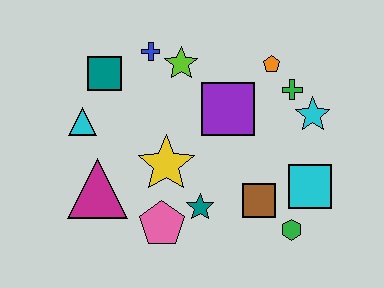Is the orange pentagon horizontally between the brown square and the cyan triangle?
No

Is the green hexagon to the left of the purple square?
No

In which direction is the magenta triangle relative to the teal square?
The magenta triangle is below the teal square.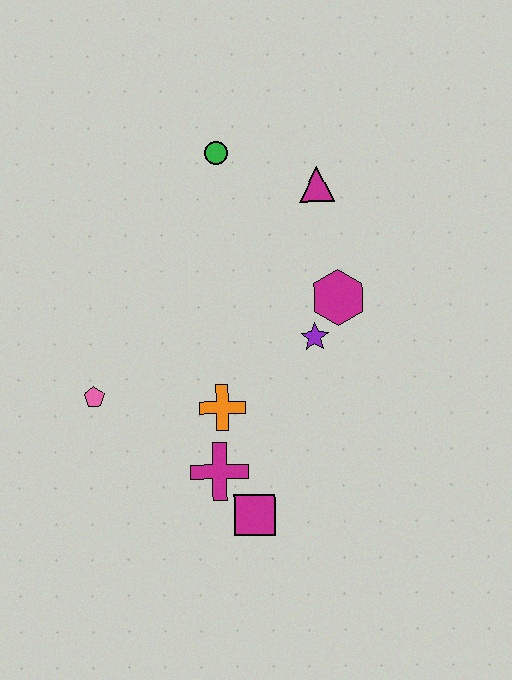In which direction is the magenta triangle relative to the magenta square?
The magenta triangle is above the magenta square.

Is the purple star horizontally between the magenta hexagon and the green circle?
Yes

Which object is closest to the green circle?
The magenta triangle is closest to the green circle.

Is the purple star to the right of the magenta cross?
Yes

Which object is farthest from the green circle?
The magenta square is farthest from the green circle.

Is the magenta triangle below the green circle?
Yes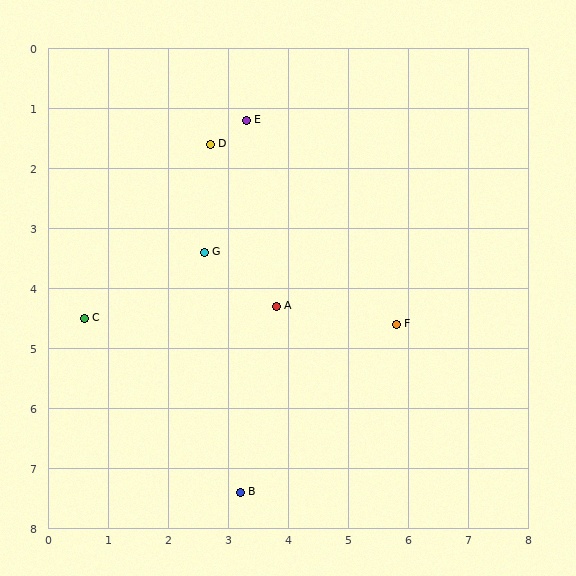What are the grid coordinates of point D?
Point D is at approximately (2.7, 1.6).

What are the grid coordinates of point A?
Point A is at approximately (3.8, 4.3).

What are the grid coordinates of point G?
Point G is at approximately (2.6, 3.4).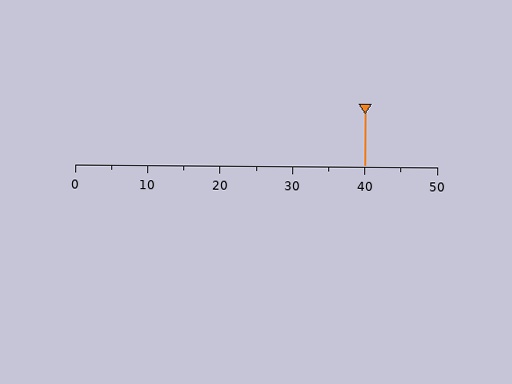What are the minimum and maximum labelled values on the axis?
The axis runs from 0 to 50.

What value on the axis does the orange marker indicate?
The marker indicates approximately 40.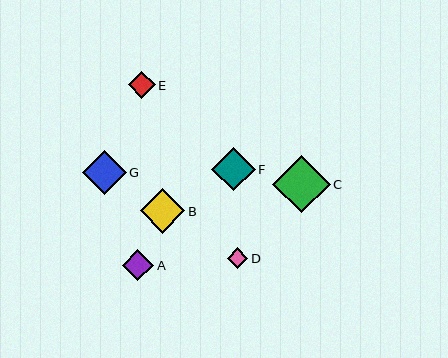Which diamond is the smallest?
Diamond D is the smallest with a size of approximately 20 pixels.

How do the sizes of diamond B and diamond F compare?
Diamond B and diamond F are approximately the same size.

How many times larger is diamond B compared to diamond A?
Diamond B is approximately 1.4 times the size of diamond A.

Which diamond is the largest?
Diamond C is the largest with a size of approximately 57 pixels.